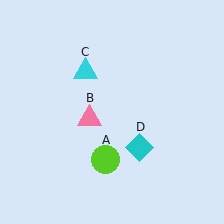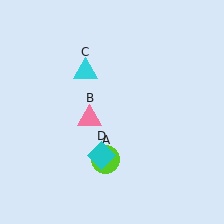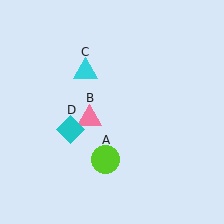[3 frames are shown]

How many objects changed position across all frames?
1 object changed position: cyan diamond (object D).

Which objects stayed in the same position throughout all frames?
Lime circle (object A) and pink triangle (object B) and cyan triangle (object C) remained stationary.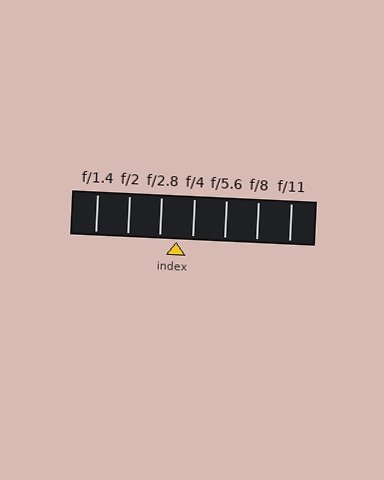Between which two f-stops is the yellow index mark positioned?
The index mark is between f/2.8 and f/4.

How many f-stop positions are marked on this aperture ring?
There are 7 f-stop positions marked.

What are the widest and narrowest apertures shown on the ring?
The widest aperture shown is f/1.4 and the narrowest is f/11.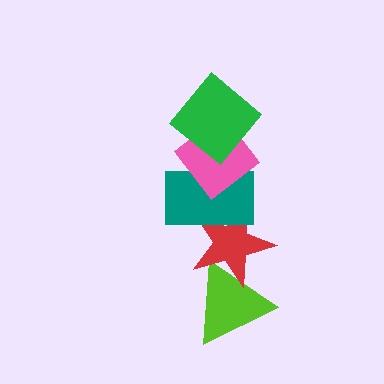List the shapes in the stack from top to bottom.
From top to bottom: the green diamond, the pink diamond, the teal rectangle, the red star, the lime triangle.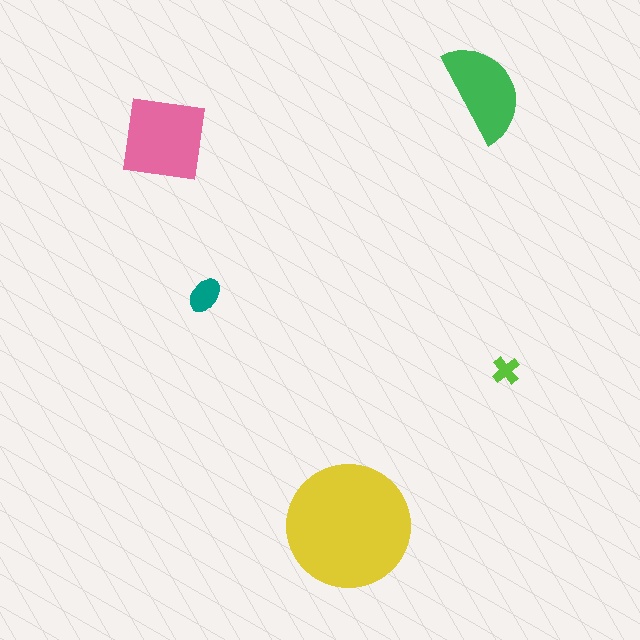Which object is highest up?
The green semicircle is topmost.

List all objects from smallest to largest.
The lime cross, the teal ellipse, the green semicircle, the pink square, the yellow circle.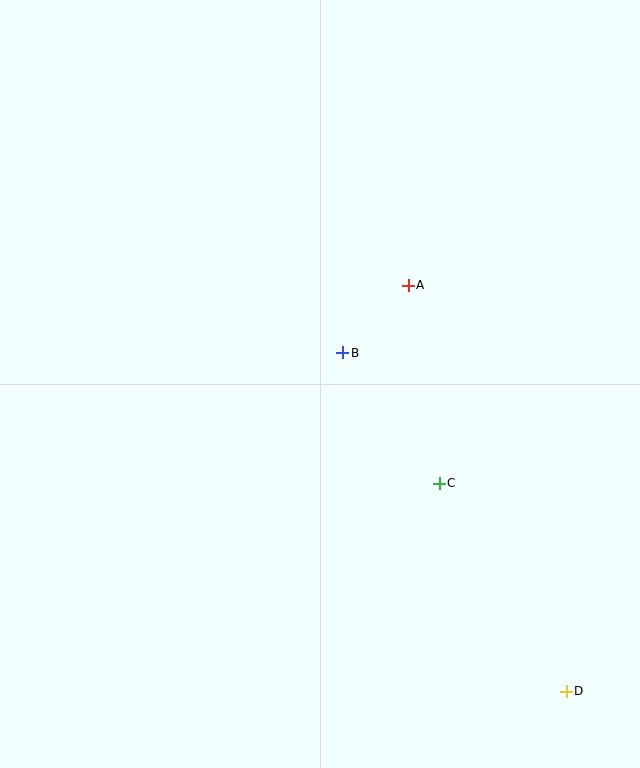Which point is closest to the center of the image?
Point B at (343, 353) is closest to the center.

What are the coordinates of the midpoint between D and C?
The midpoint between D and C is at (503, 587).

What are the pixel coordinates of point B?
Point B is at (343, 353).